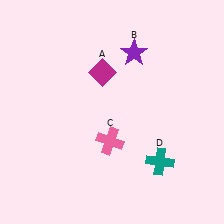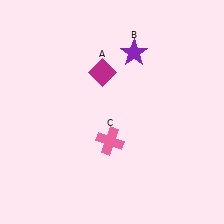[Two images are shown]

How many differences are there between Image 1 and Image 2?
There is 1 difference between the two images.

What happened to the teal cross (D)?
The teal cross (D) was removed in Image 2. It was in the bottom-right area of Image 1.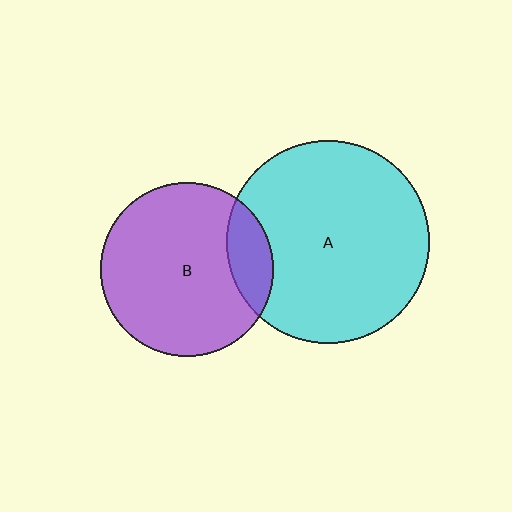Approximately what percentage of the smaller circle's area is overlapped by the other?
Approximately 15%.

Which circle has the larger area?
Circle A (cyan).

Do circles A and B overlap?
Yes.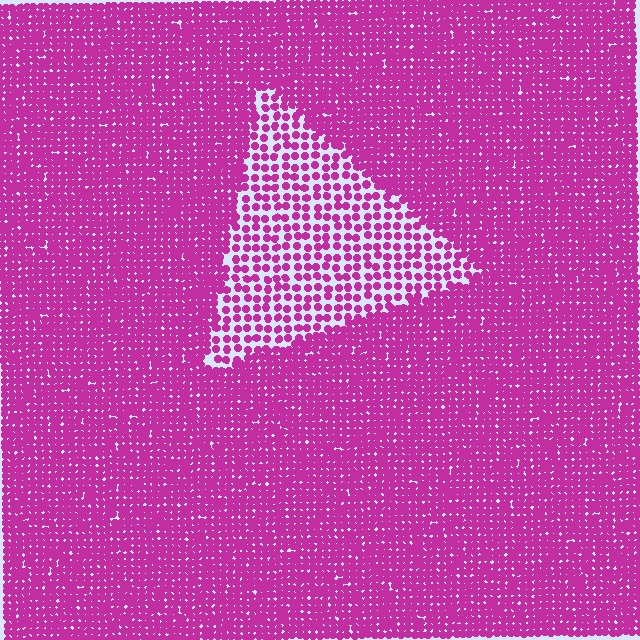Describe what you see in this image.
The image contains small magenta elements arranged at two different densities. A triangle-shaped region is visible where the elements are less densely packed than the surrounding area.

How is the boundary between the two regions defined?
The boundary is defined by a change in element density (approximately 2.2x ratio). All elements are the same color, size, and shape.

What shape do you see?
I see a triangle.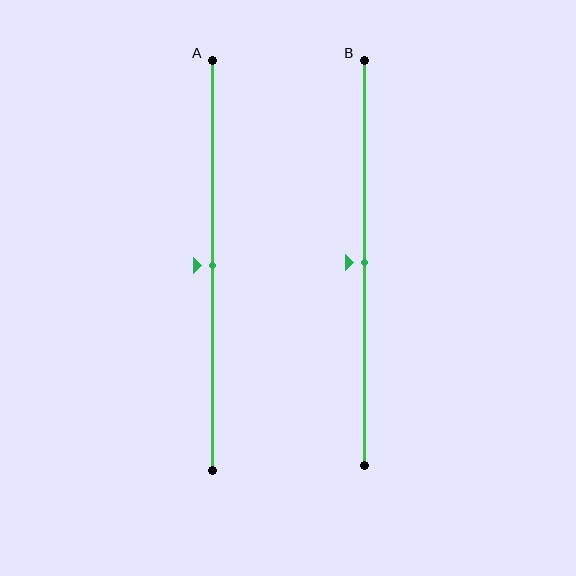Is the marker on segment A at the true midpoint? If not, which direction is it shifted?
Yes, the marker on segment A is at the true midpoint.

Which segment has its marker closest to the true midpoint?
Segment A has its marker closest to the true midpoint.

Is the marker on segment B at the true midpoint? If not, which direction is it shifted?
Yes, the marker on segment B is at the true midpoint.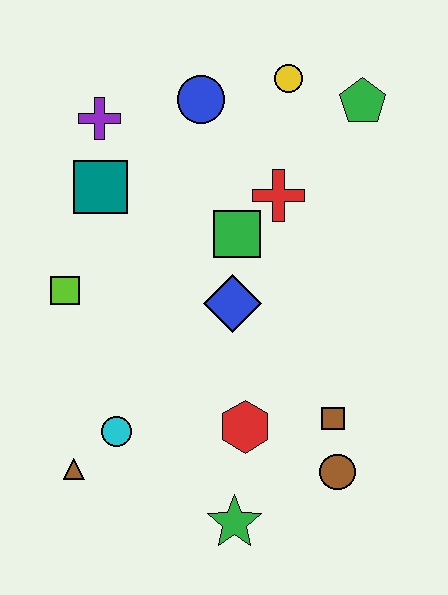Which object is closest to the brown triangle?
The cyan circle is closest to the brown triangle.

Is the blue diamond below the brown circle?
No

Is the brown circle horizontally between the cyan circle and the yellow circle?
No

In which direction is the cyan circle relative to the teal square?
The cyan circle is below the teal square.